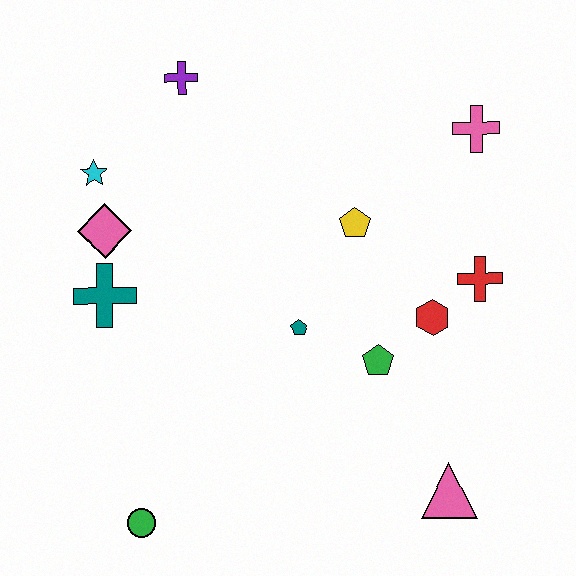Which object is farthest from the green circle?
The pink cross is farthest from the green circle.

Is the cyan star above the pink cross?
No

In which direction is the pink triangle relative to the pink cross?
The pink triangle is below the pink cross.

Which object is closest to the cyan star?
The pink diamond is closest to the cyan star.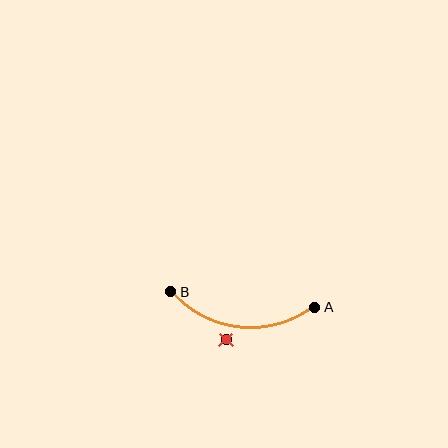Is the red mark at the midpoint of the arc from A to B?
No — the red mark does not lie on the arc at all. It sits slightly outside the curve.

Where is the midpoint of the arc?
The arc midpoint is the point on the curve farthest from the straight line joining A and B. It sits below that line.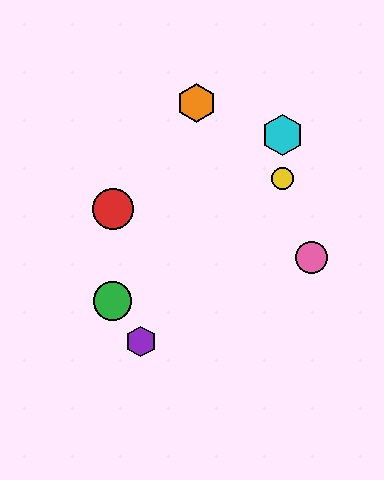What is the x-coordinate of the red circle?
The red circle is at x≈113.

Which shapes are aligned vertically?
The blue circle, the orange hexagon are aligned vertically.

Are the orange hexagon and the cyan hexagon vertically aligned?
No, the orange hexagon is at x≈197 and the cyan hexagon is at x≈283.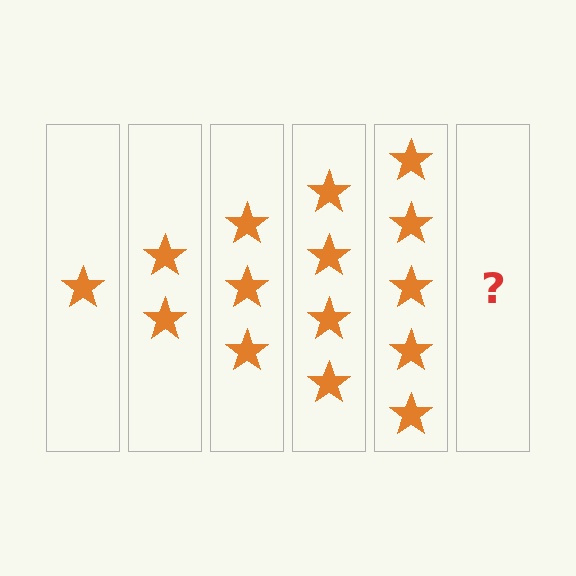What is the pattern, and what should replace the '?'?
The pattern is that each step adds one more star. The '?' should be 6 stars.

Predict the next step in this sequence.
The next step is 6 stars.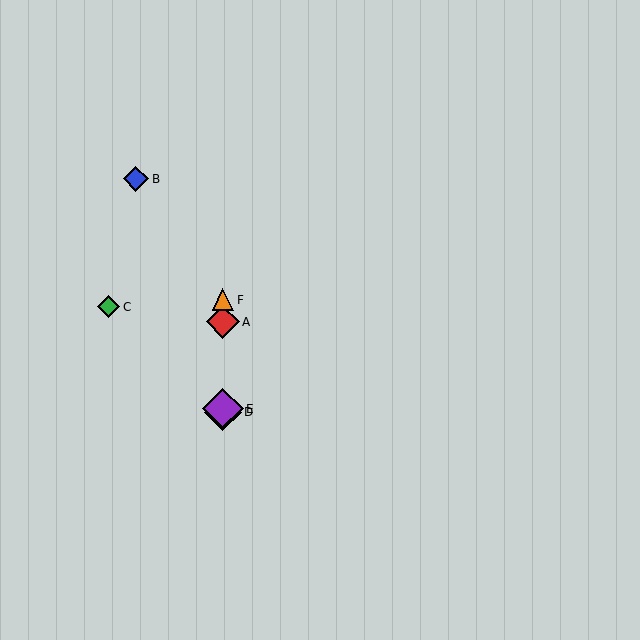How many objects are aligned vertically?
4 objects (A, D, E, F) are aligned vertically.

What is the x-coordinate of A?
Object A is at x≈223.